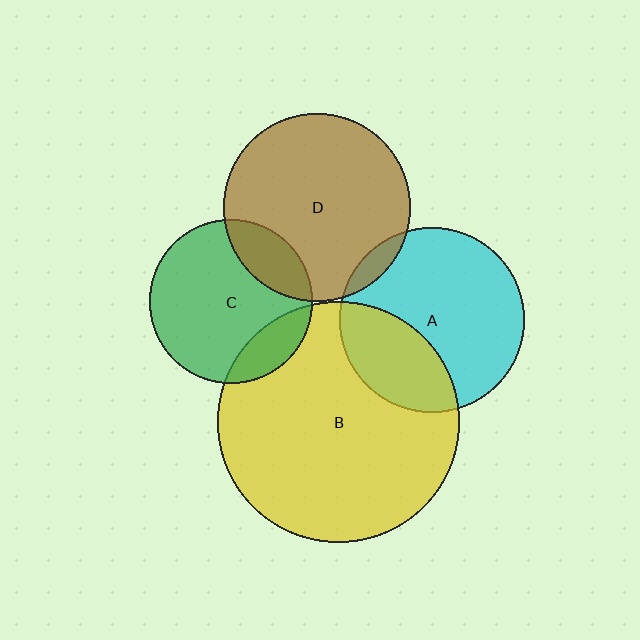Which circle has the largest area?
Circle B (yellow).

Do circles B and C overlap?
Yes.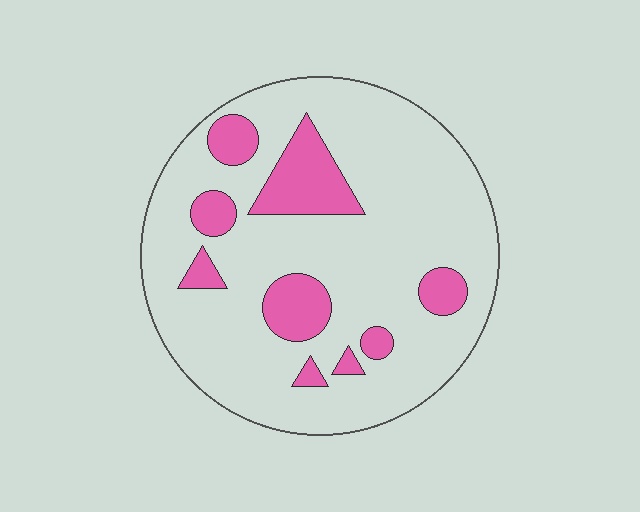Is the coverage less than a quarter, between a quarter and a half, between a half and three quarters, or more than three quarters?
Less than a quarter.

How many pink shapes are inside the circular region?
9.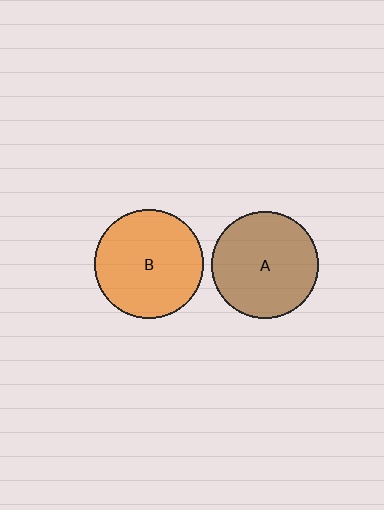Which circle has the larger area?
Circle B (orange).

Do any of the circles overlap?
No, none of the circles overlap.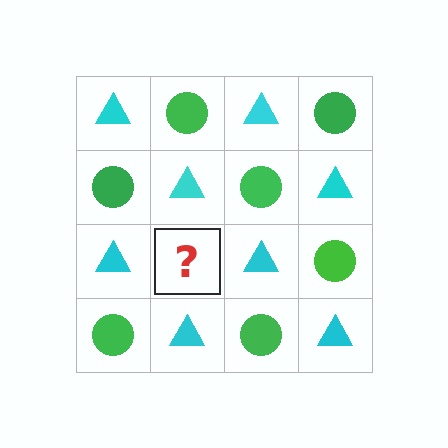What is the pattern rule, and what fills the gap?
The rule is that it alternates cyan triangle and green circle in a checkerboard pattern. The gap should be filled with a green circle.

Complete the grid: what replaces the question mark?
The question mark should be replaced with a green circle.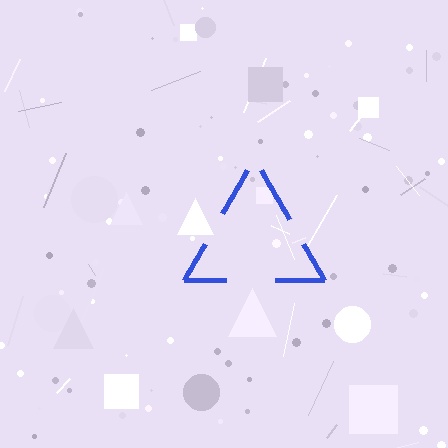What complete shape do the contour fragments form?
The contour fragments form a triangle.